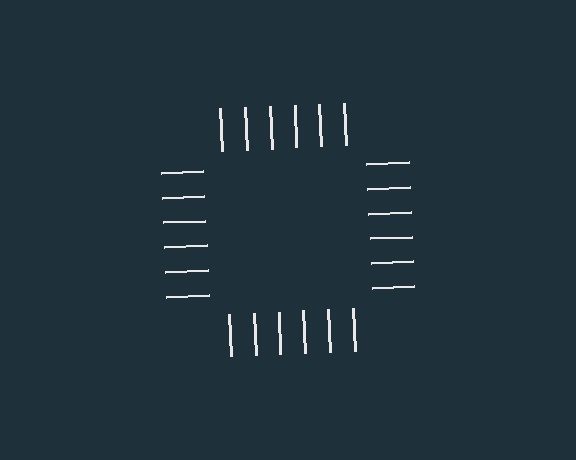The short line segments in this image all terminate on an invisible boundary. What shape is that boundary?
An illusory square — the line segments terminate on its edges but no continuous stroke is drawn.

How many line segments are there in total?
24 — 6 along each of the 4 edges.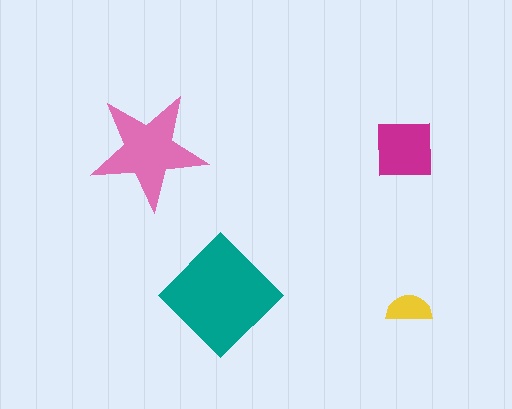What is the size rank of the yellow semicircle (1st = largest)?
4th.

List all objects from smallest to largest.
The yellow semicircle, the magenta square, the pink star, the teal diamond.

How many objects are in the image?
There are 4 objects in the image.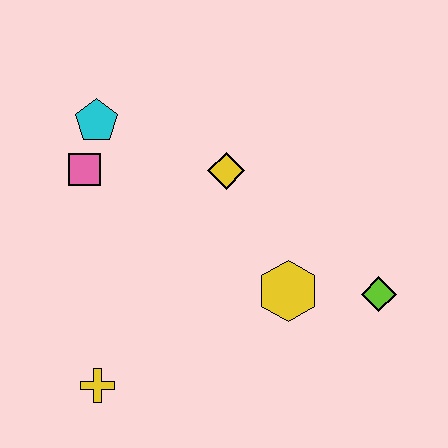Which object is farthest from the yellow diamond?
The yellow cross is farthest from the yellow diamond.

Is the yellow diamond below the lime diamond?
No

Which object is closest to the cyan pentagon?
The pink square is closest to the cyan pentagon.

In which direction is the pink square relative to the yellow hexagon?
The pink square is to the left of the yellow hexagon.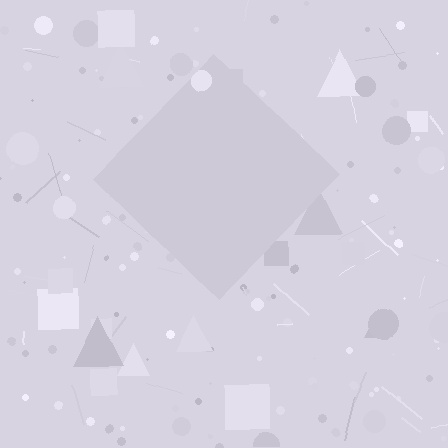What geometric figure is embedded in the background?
A diamond is embedded in the background.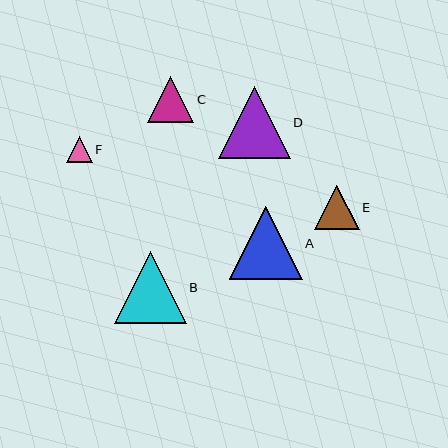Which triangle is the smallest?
Triangle F is the smallest with a size of approximately 26 pixels.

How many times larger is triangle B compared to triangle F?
Triangle B is approximately 2.8 times the size of triangle F.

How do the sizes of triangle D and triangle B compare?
Triangle D and triangle B are approximately the same size.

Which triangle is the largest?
Triangle A is the largest with a size of approximately 73 pixels.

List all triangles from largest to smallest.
From largest to smallest: A, D, B, C, E, F.